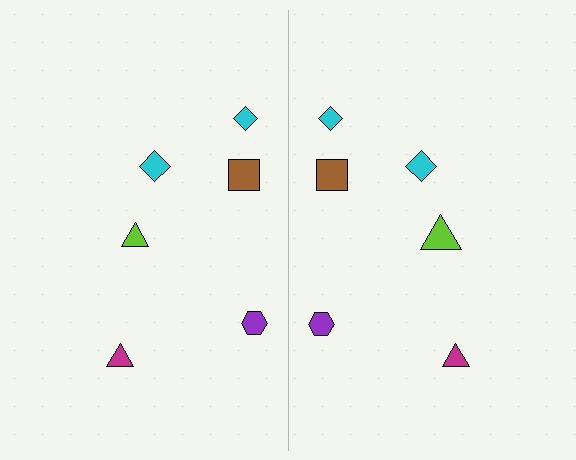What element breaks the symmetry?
The lime triangle on the right side has a different size than its mirror counterpart.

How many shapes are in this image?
There are 12 shapes in this image.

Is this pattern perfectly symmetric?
No, the pattern is not perfectly symmetric. The lime triangle on the right side has a different size than its mirror counterpart.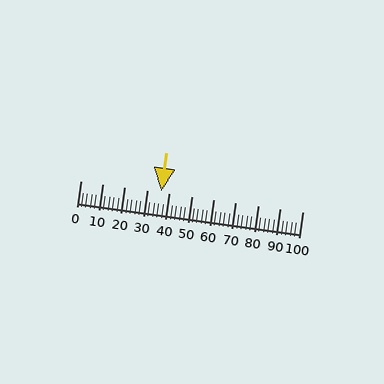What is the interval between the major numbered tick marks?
The major tick marks are spaced 10 units apart.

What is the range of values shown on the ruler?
The ruler shows values from 0 to 100.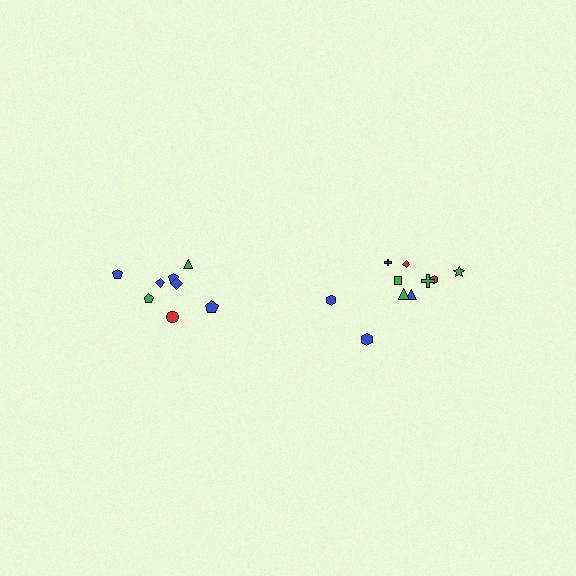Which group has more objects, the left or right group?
The right group.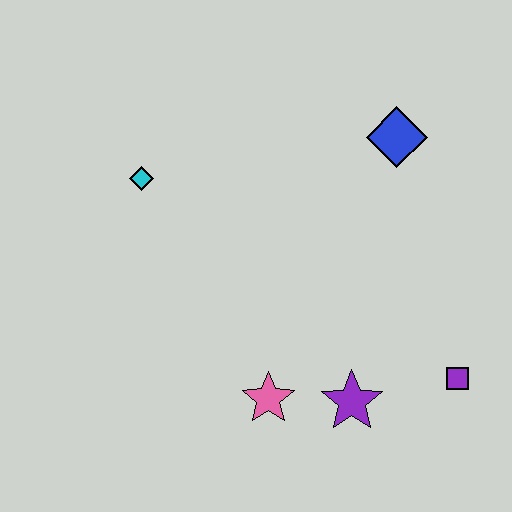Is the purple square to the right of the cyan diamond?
Yes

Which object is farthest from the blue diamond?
The pink star is farthest from the blue diamond.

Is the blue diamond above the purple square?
Yes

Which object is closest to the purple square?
The purple star is closest to the purple square.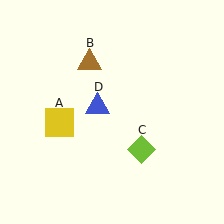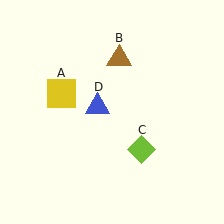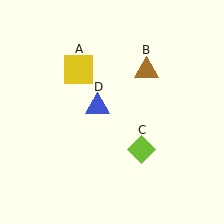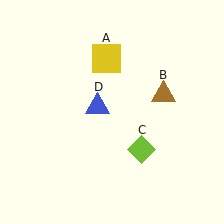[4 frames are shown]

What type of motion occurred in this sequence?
The yellow square (object A), brown triangle (object B) rotated clockwise around the center of the scene.